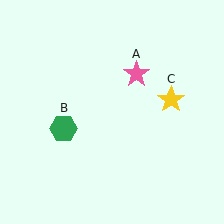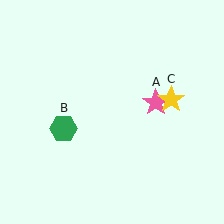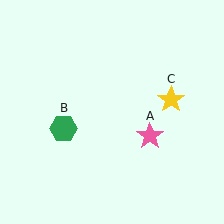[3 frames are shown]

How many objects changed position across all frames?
1 object changed position: pink star (object A).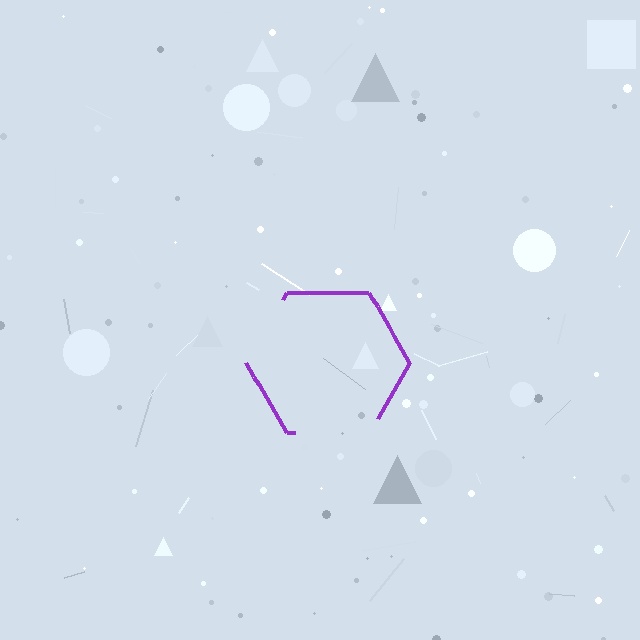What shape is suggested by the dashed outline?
The dashed outline suggests a hexagon.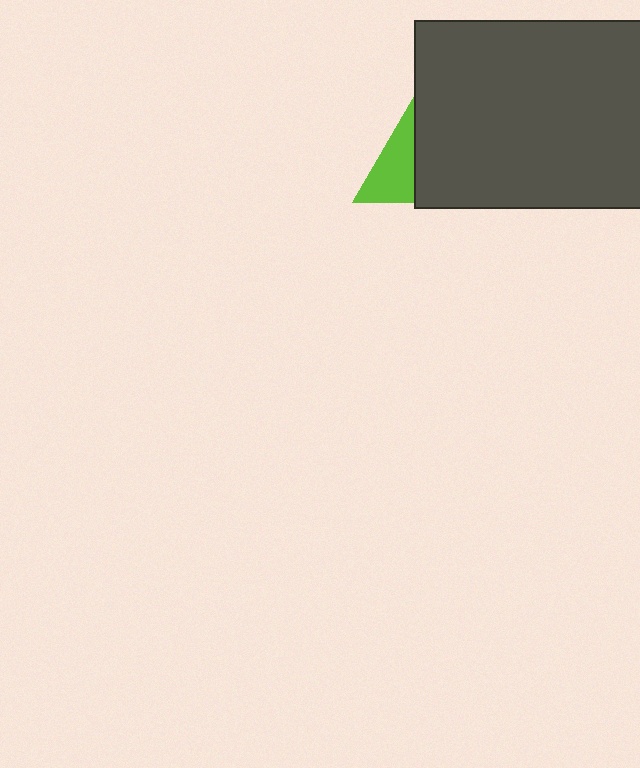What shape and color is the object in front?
The object in front is a dark gray rectangle.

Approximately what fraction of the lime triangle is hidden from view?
Roughly 55% of the lime triangle is hidden behind the dark gray rectangle.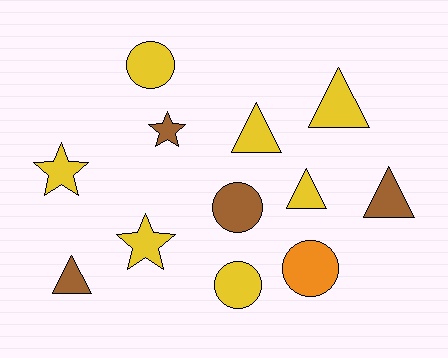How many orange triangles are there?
There are no orange triangles.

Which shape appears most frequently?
Triangle, with 5 objects.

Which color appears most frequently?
Yellow, with 7 objects.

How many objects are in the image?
There are 12 objects.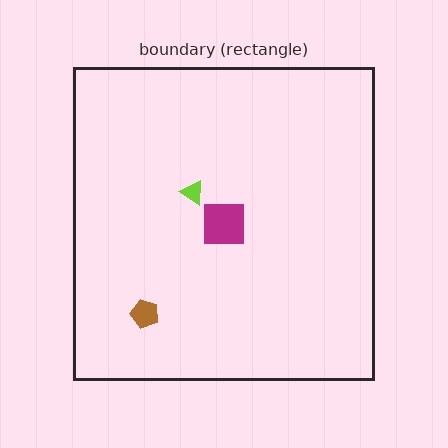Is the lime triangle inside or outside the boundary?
Inside.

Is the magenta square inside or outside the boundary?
Inside.